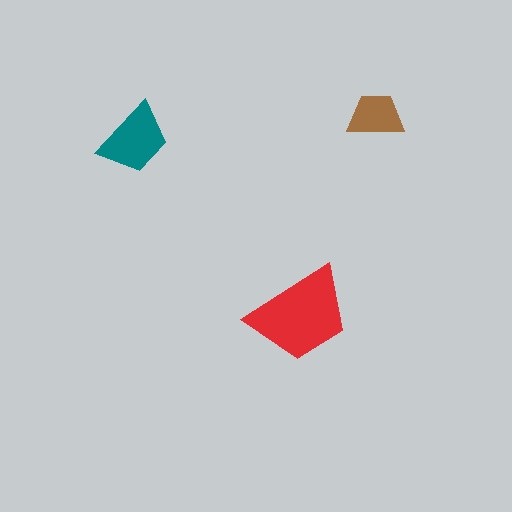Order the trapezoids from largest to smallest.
the red one, the teal one, the brown one.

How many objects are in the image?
There are 3 objects in the image.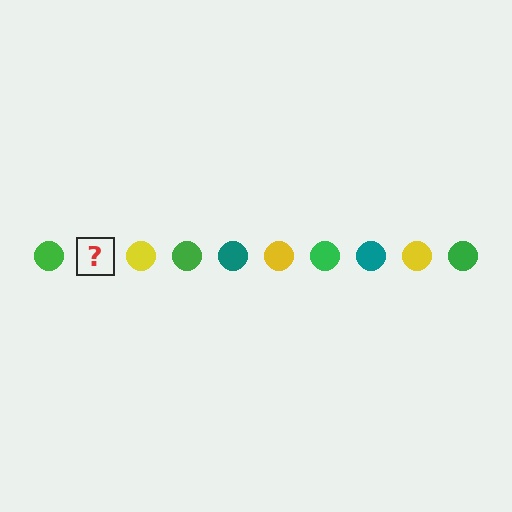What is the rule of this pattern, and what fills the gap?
The rule is that the pattern cycles through green, teal, yellow circles. The gap should be filled with a teal circle.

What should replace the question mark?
The question mark should be replaced with a teal circle.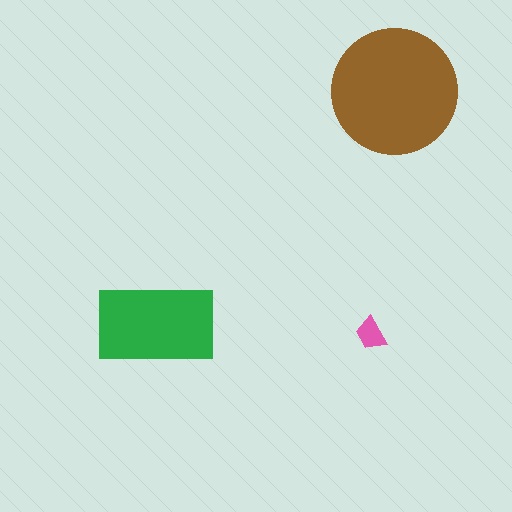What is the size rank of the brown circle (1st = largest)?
1st.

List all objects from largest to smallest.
The brown circle, the green rectangle, the pink trapezoid.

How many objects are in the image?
There are 3 objects in the image.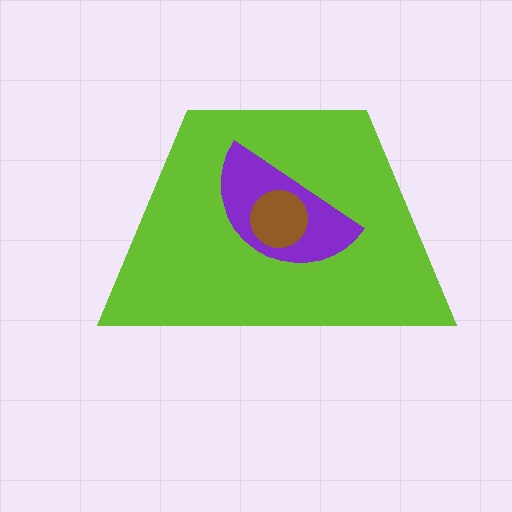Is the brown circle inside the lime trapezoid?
Yes.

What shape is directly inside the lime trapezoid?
The purple semicircle.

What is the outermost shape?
The lime trapezoid.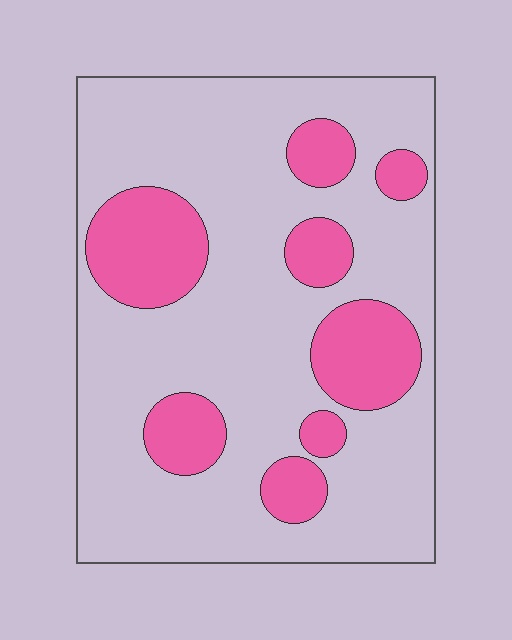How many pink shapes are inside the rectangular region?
8.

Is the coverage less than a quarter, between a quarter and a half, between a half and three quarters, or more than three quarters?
Less than a quarter.